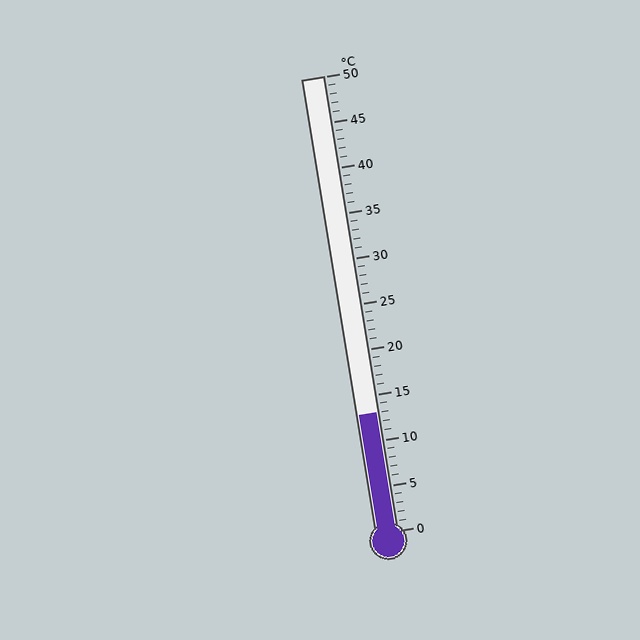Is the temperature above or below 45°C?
The temperature is below 45°C.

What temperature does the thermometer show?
The thermometer shows approximately 13°C.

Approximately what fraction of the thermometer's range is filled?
The thermometer is filled to approximately 25% of its range.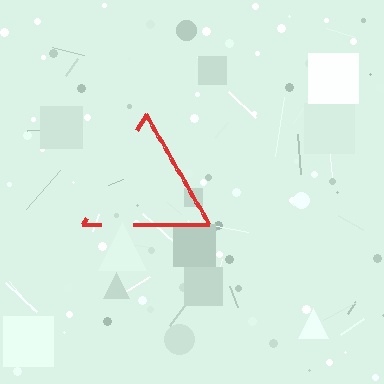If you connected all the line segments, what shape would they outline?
They would outline a triangle.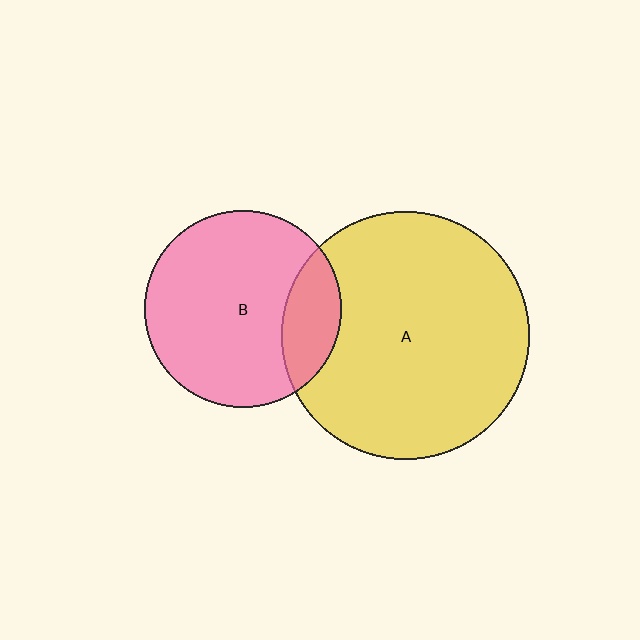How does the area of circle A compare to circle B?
Approximately 1.6 times.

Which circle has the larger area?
Circle A (yellow).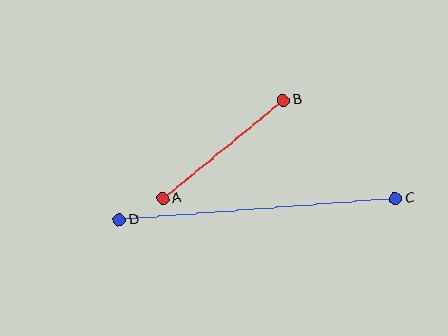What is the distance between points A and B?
The distance is approximately 155 pixels.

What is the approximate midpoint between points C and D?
The midpoint is at approximately (257, 209) pixels.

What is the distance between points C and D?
The distance is approximately 277 pixels.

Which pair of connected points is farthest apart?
Points C and D are farthest apart.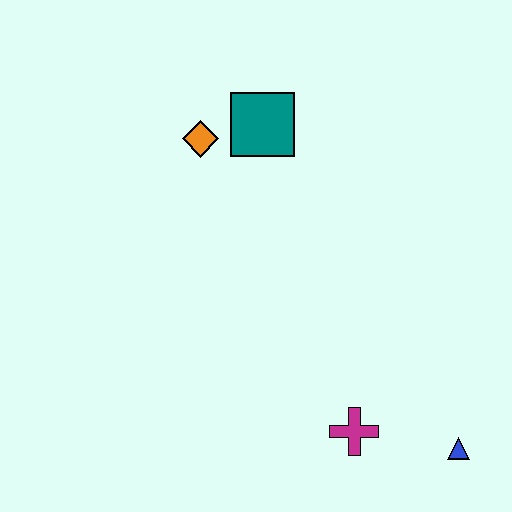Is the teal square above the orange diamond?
Yes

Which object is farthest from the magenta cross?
The orange diamond is farthest from the magenta cross.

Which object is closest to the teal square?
The orange diamond is closest to the teal square.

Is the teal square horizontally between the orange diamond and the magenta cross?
Yes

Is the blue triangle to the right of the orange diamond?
Yes